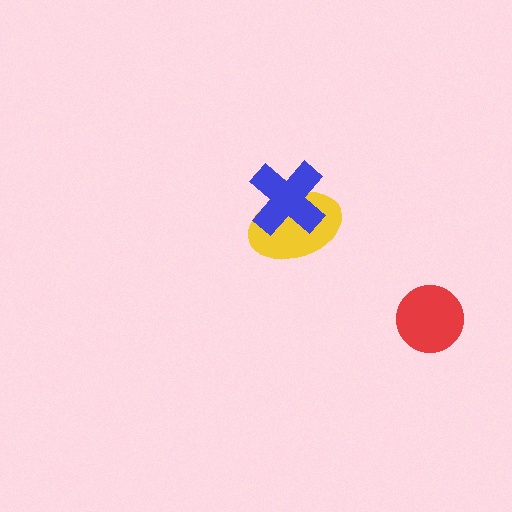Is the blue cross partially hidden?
No, no other shape covers it.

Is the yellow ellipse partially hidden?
Yes, it is partially covered by another shape.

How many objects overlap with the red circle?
0 objects overlap with the red circle.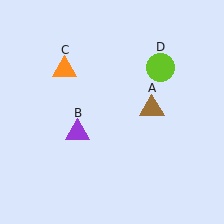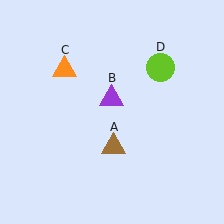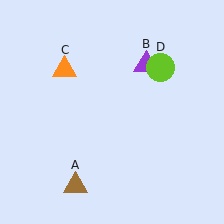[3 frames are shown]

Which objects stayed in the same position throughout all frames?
Orange triangle (object C) and lime circle (object D) remained stationary.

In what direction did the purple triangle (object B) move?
The purple triangle (object B) moved up and to the right.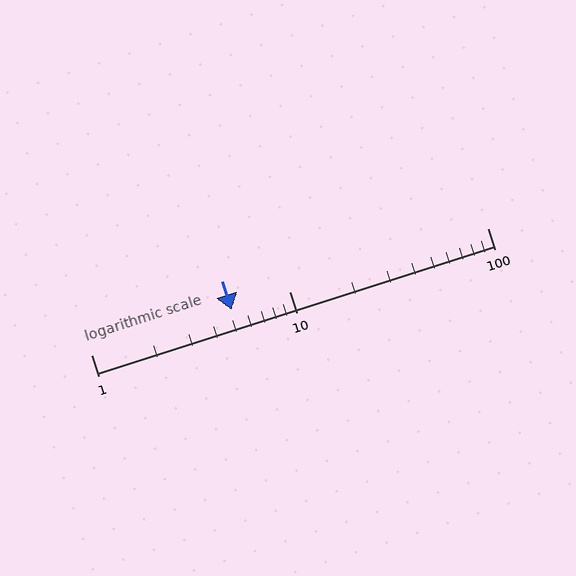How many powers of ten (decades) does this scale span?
The scale spans 2 decades, from 1 to 100.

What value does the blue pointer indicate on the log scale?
The pointer indicates approximately 5.1.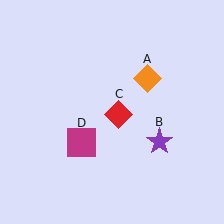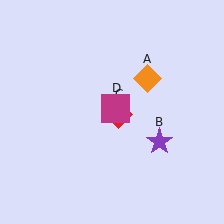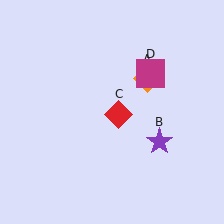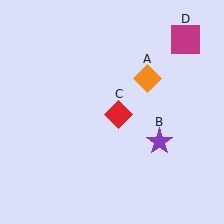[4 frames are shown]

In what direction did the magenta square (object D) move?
The magenta square (object D) moved up and to the right.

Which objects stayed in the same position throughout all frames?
Orange diamond (object A) and purple star (object B) and red diamond (object C) remained stationary.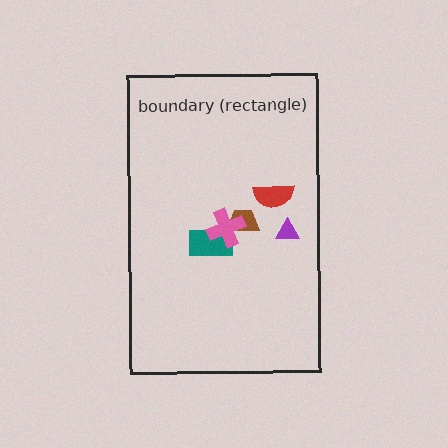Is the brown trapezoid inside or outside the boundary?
Inside.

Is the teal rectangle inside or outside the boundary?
Inside.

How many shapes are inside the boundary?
5 inside, 0 outside.